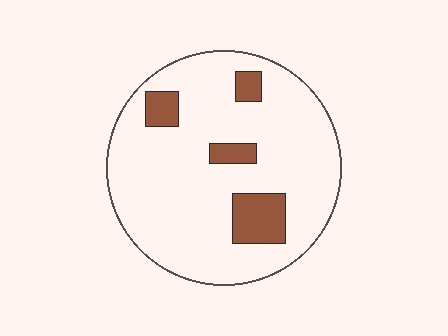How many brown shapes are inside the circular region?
4.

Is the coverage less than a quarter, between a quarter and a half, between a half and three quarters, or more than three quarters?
Less than a quarter.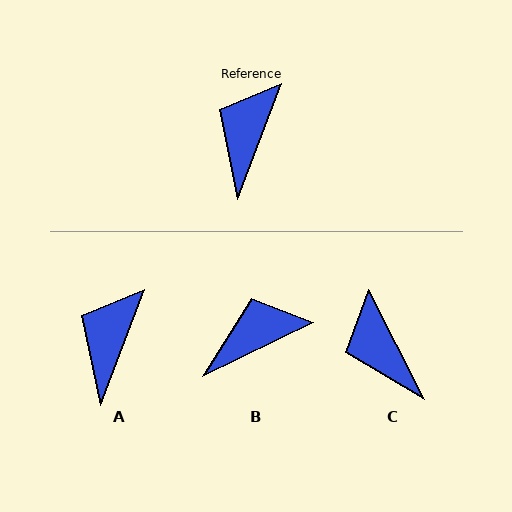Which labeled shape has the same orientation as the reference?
A.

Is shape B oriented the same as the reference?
No, it is off by about 43 degrees.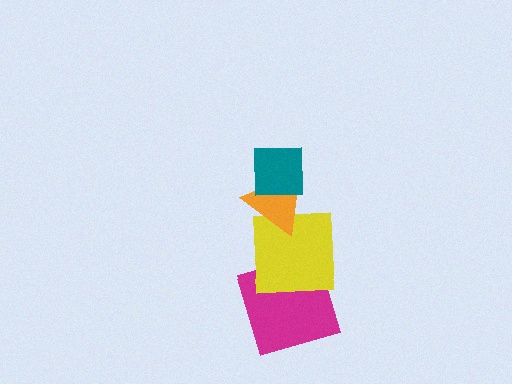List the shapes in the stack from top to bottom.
From top to bottom: the teal square, the orange triangle, the yellow square, the magenta square.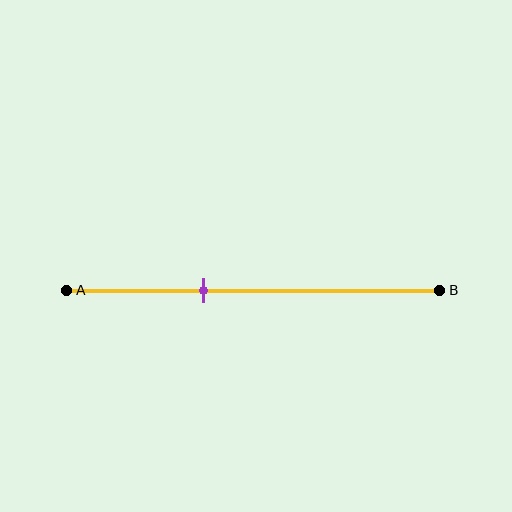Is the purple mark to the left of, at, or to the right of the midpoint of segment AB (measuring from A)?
The purple mark is to the left of the midpoint of segment AB.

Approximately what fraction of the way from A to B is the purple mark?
The purple mark is approximately 35% of the way from A to B.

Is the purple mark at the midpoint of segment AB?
No, the mark is at about 35% from A, not at the 50% midpoint.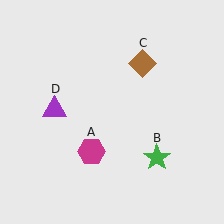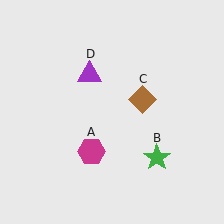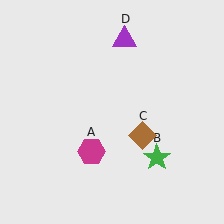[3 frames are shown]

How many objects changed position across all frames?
2 objects changed position: brown diamond (object C), purple triangle (object D).